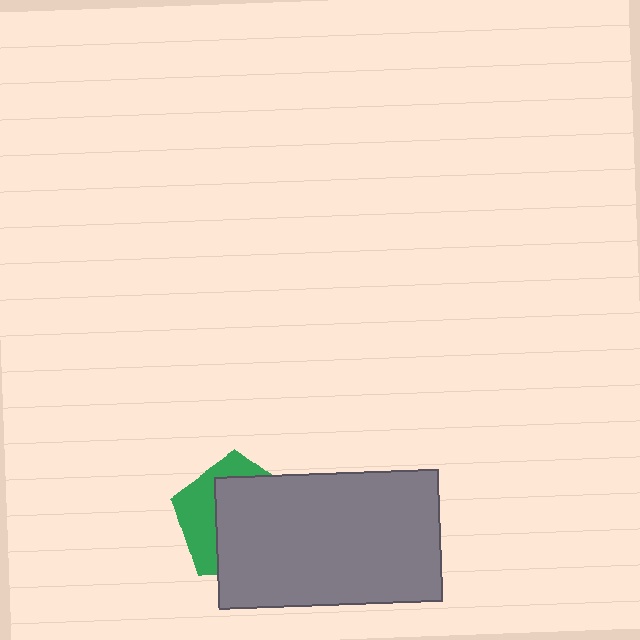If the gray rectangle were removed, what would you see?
You would see the complete green pentagon.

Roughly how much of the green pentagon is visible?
A small part of it is visible (roughly 36%).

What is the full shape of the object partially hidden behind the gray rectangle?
The partially hidden object is a green pentagon.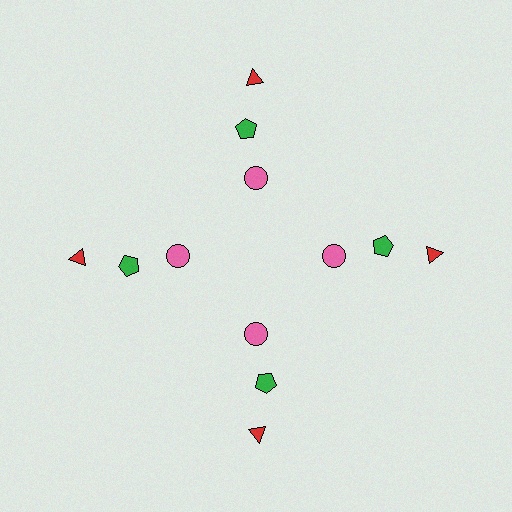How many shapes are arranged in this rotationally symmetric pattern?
There are 12 shapes, arranged in 4 groups of 3.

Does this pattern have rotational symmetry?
Yes, this pattern has 4-fold rotational symmetry. It looks the same after rotating 90 degrees around the center.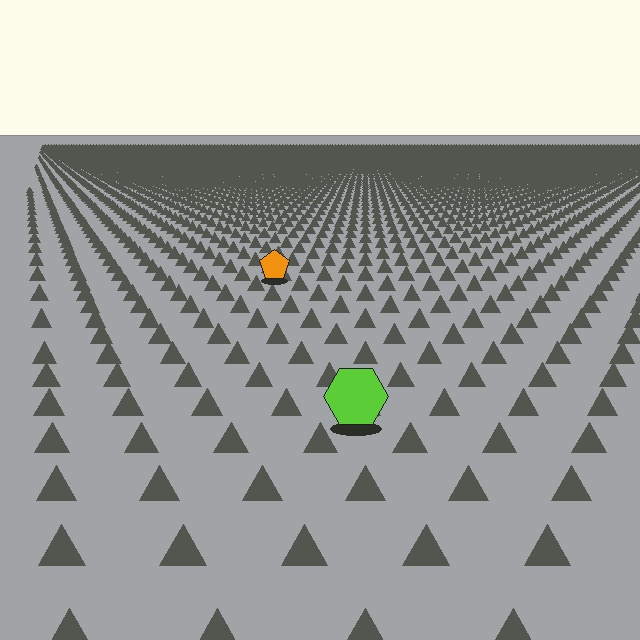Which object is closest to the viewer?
The lime hexagon is closest. The texture marks near it are larger and more spread out.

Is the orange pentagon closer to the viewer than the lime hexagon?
No. The lime hexagon is closer — you can tell from the texture gradient: the ground texture is coarser near it.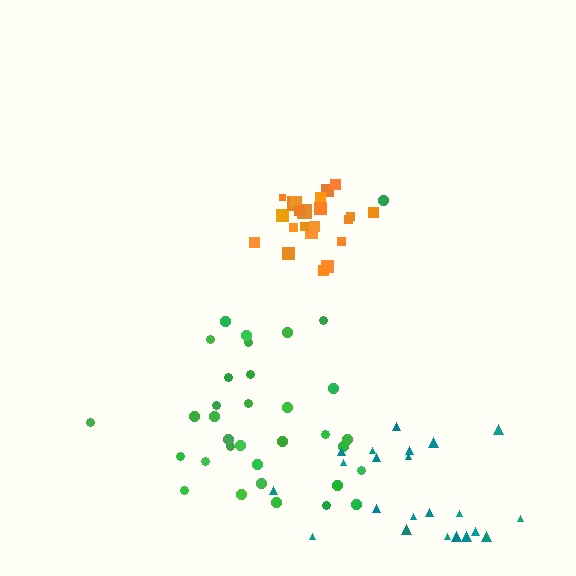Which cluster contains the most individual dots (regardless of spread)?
Green (34).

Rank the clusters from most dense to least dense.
orange, green, teal.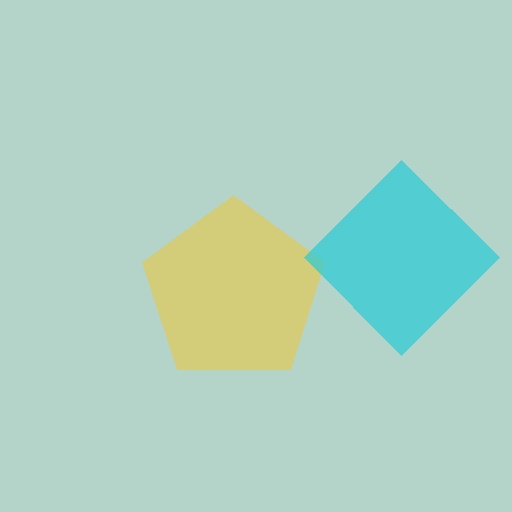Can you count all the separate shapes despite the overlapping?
Yes, there are 2 separate shapes.